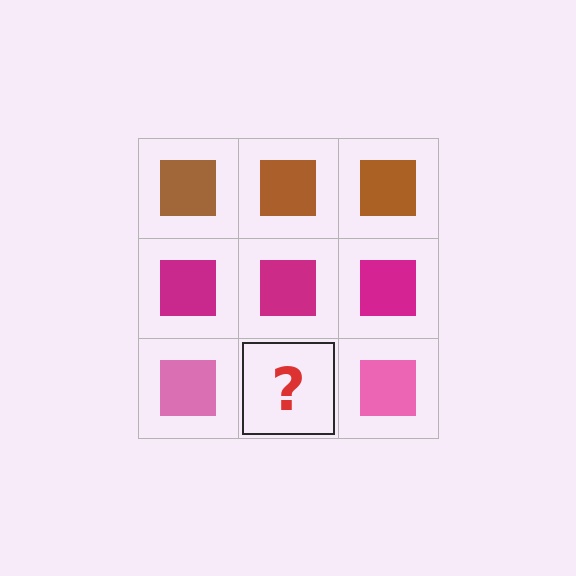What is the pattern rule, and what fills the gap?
The rule is that each row has a consistent color. The gap should be filled with a pink square.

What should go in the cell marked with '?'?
The missing cell should contain a pink square.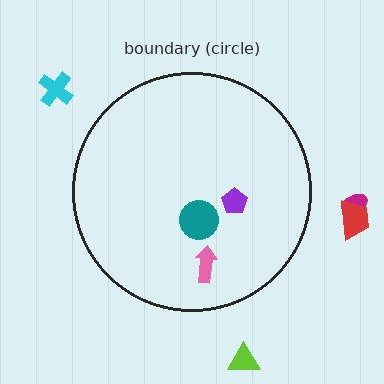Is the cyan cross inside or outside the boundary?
Outside.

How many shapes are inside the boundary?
3 inside, 4 outside.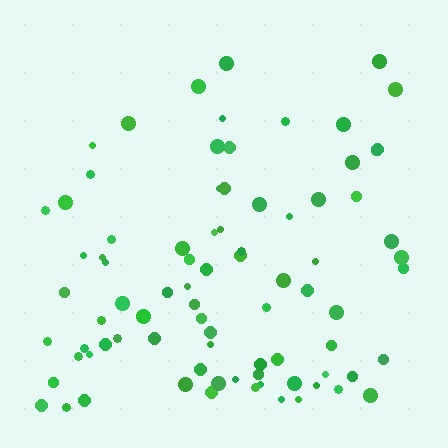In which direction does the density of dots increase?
From top to bottom, with the bottom side densest.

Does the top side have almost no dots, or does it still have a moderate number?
Still a moderate number, just noticeably fewer than the bottom.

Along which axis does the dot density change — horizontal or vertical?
Vertical.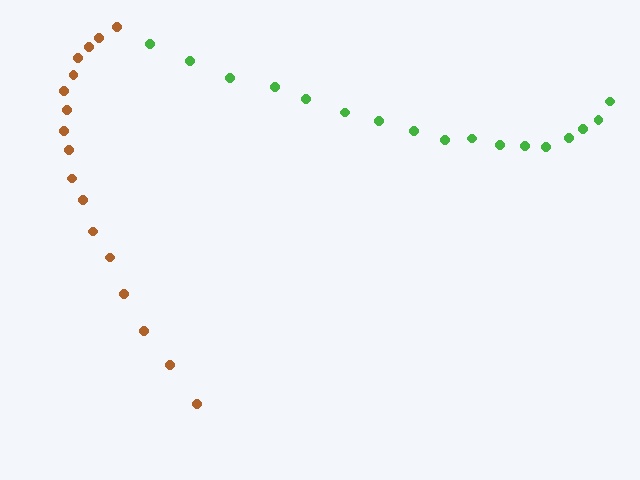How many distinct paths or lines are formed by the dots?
There are 2 distinct paths.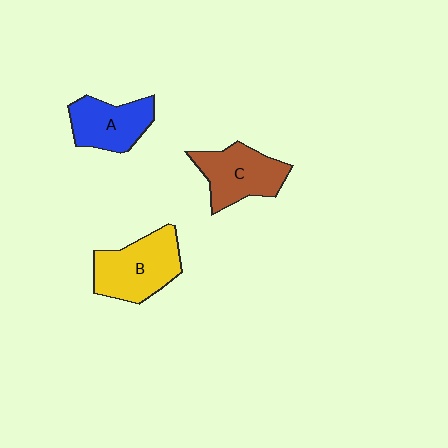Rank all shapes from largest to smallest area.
From largest to smallest: B (yellow), C (brown), A (blue).